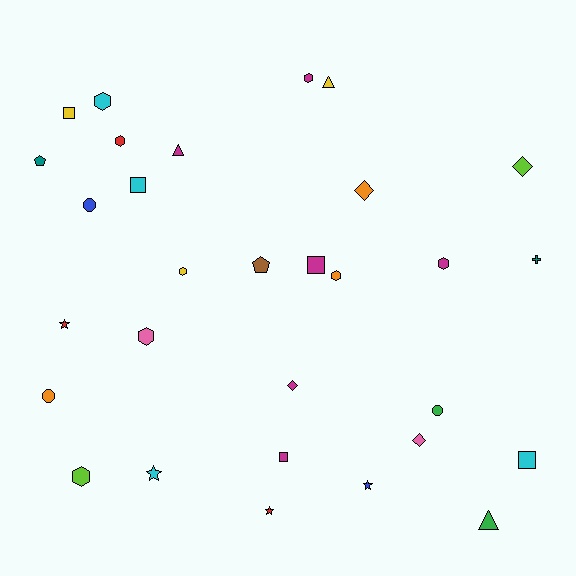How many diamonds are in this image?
There are 4 diamonds.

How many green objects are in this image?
There are 2 green objects.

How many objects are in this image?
There are 30 objects.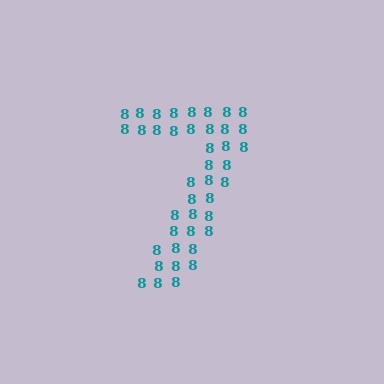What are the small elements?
The small elements are digit 8's.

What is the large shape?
The large shape is the digit 7.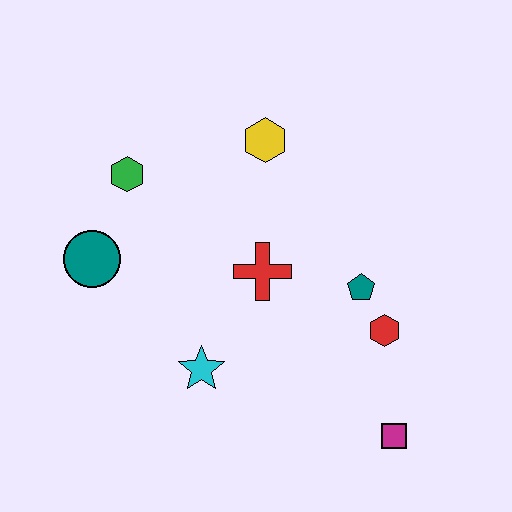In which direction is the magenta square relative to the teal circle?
The magenta square is to the right of the teal circle.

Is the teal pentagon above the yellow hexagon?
No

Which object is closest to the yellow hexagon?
The red cross is closest to the yellow hexagon.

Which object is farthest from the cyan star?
The yellow hexagon is farthest from the cyan star.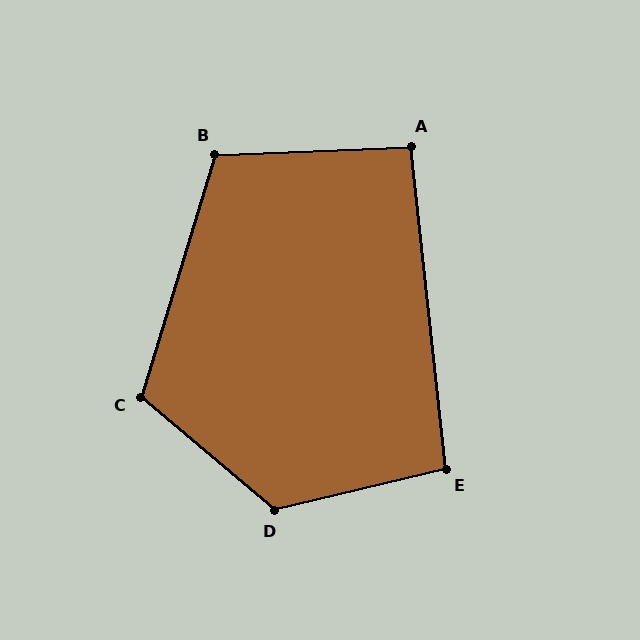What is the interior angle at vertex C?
Approximately 113 degrees (obtuse).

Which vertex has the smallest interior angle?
A, at approximately 94 degrees.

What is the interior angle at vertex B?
Approximately 109 degrees (obtuse).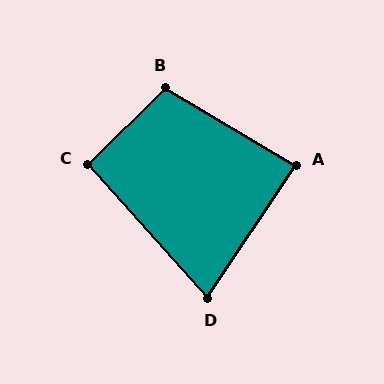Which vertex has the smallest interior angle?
D, at approximately 75 degrees.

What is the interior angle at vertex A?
Approximately 87 degrees (approximately right).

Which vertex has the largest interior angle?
B, at approximately 105 degrees.